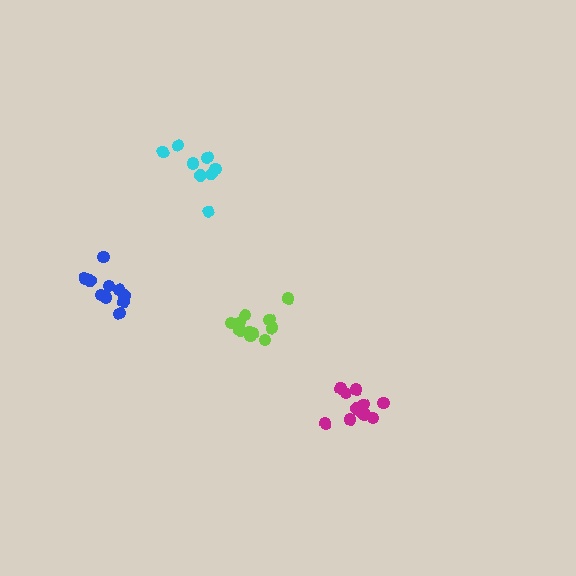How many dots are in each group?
Group 1: 8 dots, Group 2: 11 dots, Group 3: 12 dots, Group 4: 10 dots (41 total).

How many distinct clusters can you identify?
There are 4 distinct clusters.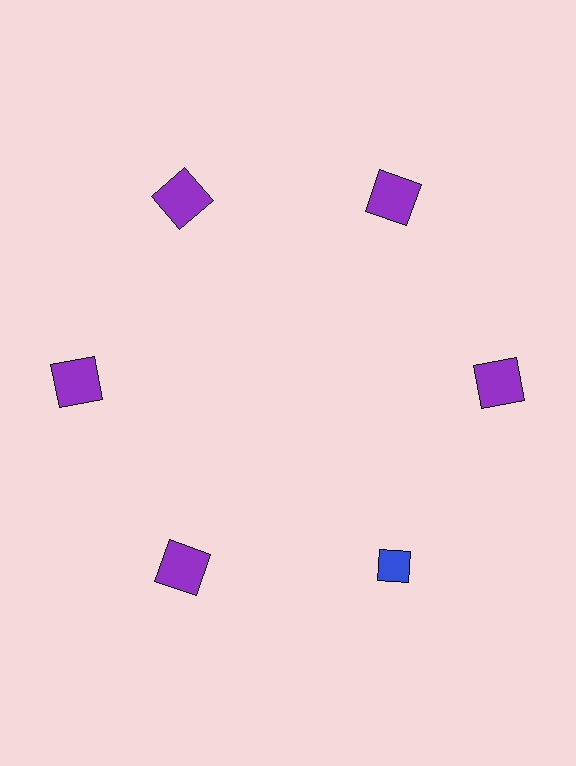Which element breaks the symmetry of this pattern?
The blue diamond at roughly the 5 o'clock position breaks the symmetry. All other shapes are purple squares.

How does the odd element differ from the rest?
It differs in both color (blue instead of purple) and shape (diamond instead of square).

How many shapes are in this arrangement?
There are 6 shapes arranged in a ring pattern.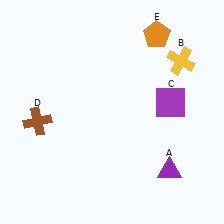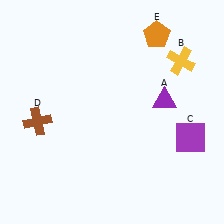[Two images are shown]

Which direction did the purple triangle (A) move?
The purple triangle (A) moved up.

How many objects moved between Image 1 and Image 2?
2 objects moved between the two images.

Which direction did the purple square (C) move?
The purple square (C) moved down.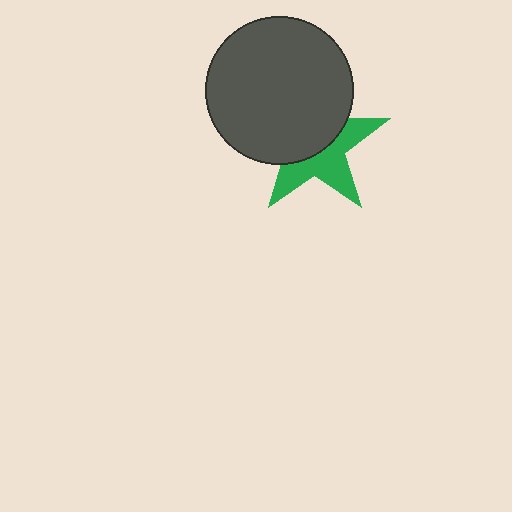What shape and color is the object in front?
The object in front is a dark gray circle.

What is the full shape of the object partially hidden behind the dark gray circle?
The partially hidden object is a green star.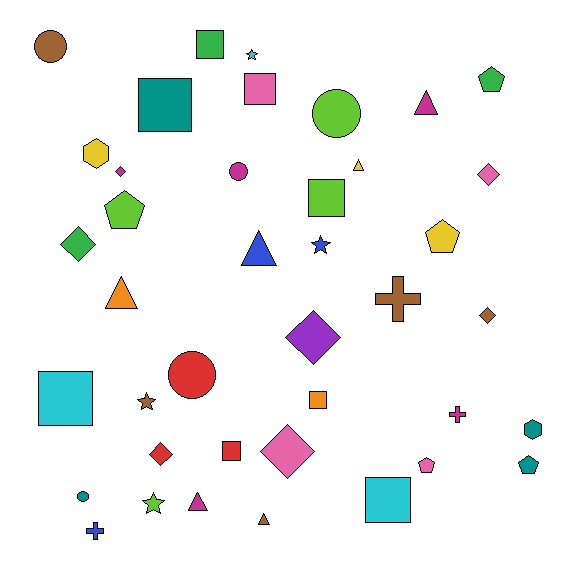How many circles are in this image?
There are 5 circles.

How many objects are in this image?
There are 40 objects.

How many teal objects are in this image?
There are 4 teal objects.